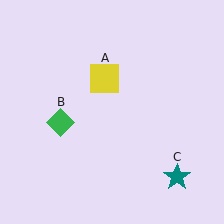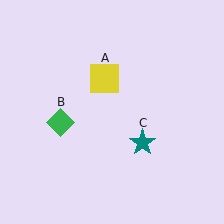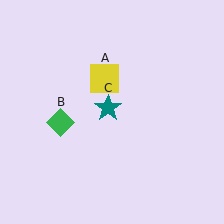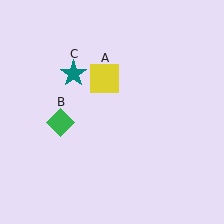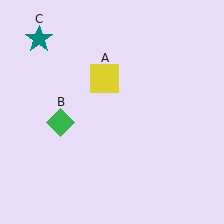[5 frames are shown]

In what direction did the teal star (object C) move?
The teal star (object C) moved up and to the left.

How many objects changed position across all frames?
1 object changed position: teal star (object C).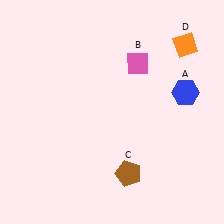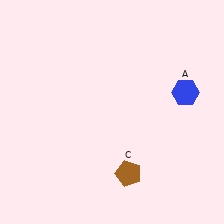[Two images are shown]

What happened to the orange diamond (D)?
The orange diamond (D) was removed in Image 2. It was in the top-right area of Image 1.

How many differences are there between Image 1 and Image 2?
There are 2 differences between the two images.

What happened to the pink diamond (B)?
The pink diamond (B) was removed in Image 2. It was in the top-right area of Image 1.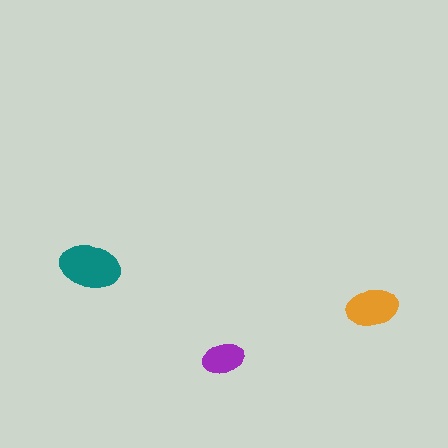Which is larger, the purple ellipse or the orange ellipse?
The orange one.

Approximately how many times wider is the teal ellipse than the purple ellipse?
About 1.5 times wider.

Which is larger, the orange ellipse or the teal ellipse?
The teal one.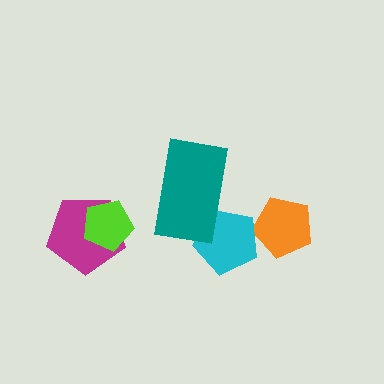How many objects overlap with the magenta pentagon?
1 object overlaps with the magenta pentagon.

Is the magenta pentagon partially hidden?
Yes, it is partially covered by another shape.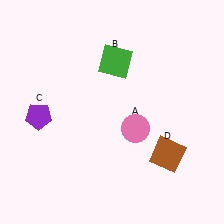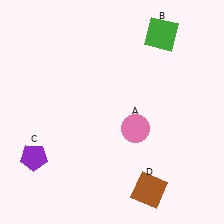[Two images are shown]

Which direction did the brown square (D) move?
The brown square (D) moved down.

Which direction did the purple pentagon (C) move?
The purple pentagon (C) moved down.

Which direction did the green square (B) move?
The green square (B) moved right.